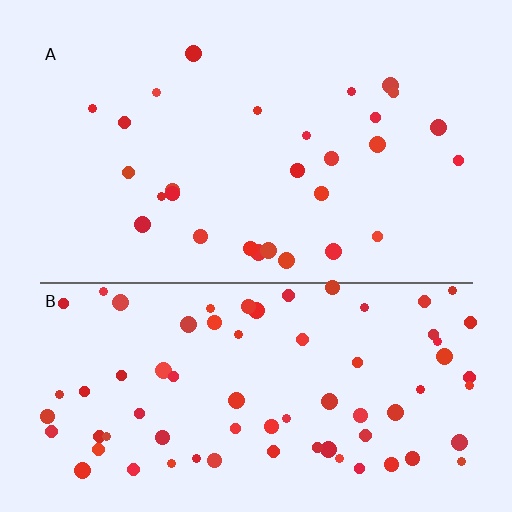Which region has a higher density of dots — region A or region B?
B (the bottom).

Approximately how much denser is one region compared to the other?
Approximately 2.6× — region B over region A.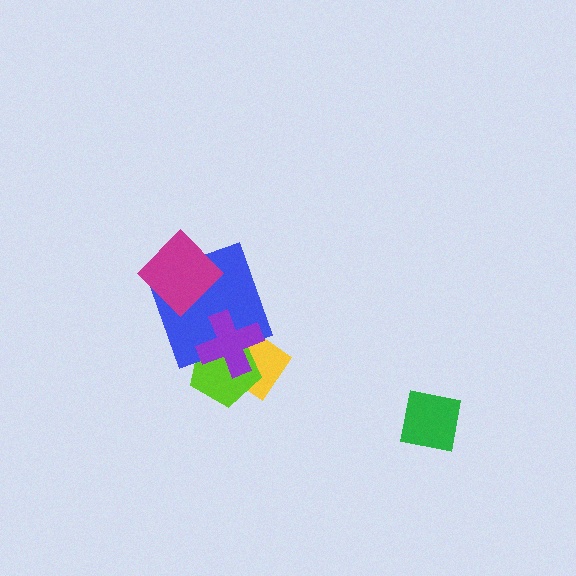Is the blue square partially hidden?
Yes, it is partially covered by another shape.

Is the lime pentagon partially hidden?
Yes, it is partially covered by another shape.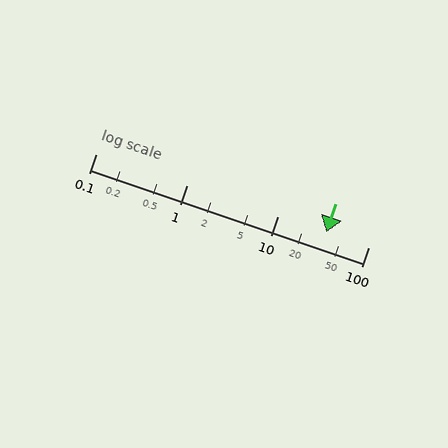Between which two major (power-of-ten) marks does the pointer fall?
The pointer is between 10 and 100.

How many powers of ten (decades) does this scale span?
The scale spans 3 decades, from 0.1 to 100.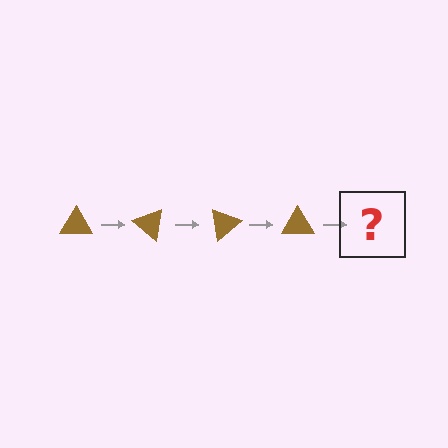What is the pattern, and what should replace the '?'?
The pattern is that the triangle rotates 40 degrees each step. The '?' should be a brown triangle rotated 160 degrees.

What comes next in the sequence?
The next element should be a brown triangle rotated 160 degrees.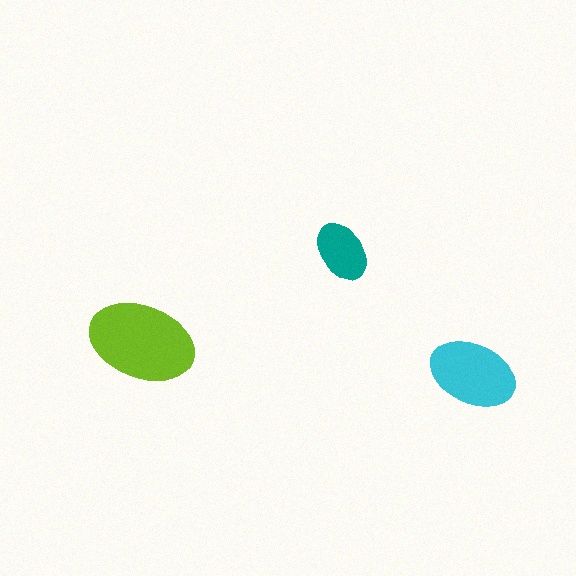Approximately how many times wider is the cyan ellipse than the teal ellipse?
About 1.5 times wider.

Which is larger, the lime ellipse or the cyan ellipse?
The lime one.